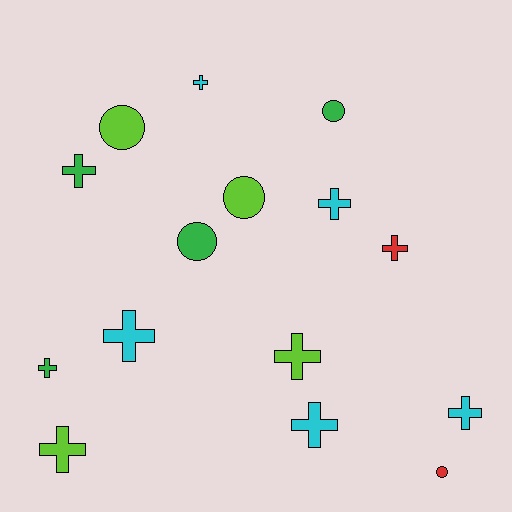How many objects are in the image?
There are 15 objects.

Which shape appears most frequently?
Cross, with 10 objects.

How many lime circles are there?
There are 2 lime circles.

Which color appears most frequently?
Cyan, with 5 objects.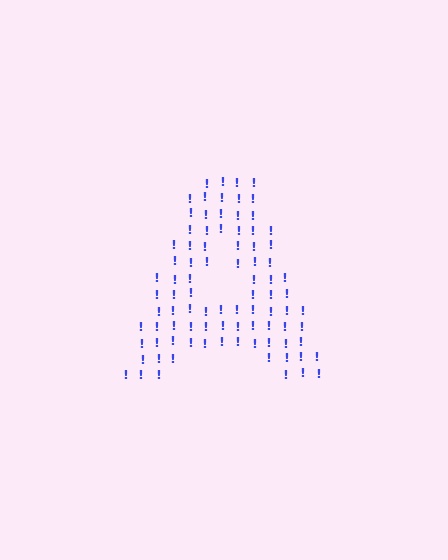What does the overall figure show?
The overall figure shows the letter A.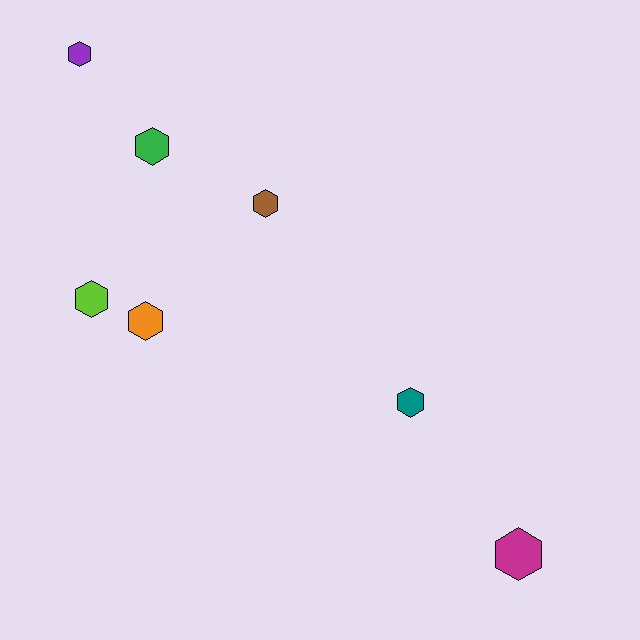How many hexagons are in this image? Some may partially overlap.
There are 7 hexagons.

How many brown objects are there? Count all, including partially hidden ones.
There is 1 brown object.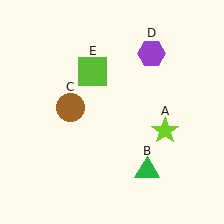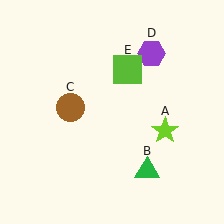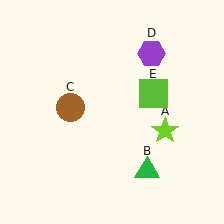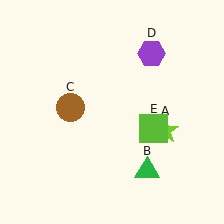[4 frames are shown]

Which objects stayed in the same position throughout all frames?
Lime star (object A) and green triangle (object B) and brown circle (object C) and purple hexagon (object D) remained stationary.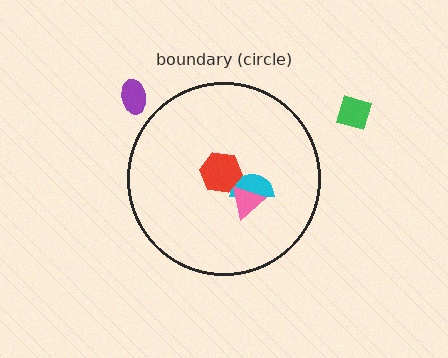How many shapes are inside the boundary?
3 inside, 2 outside.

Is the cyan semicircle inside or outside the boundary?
Inside.